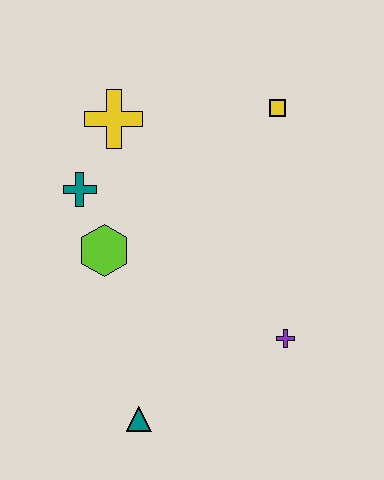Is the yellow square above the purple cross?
Yes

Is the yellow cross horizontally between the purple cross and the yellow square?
No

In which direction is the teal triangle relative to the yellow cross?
The teal triangle is below the yellow cross.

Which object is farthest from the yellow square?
The teal triangle is farthest from the yellow square.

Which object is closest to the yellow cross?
The teal cross is closest to the yellow cross.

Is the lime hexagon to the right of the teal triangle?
No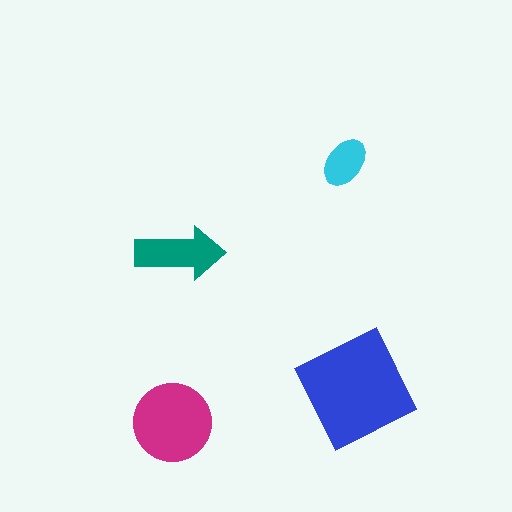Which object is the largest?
The blue square.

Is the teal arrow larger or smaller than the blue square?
Smaller.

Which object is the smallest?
The cyan ellipse.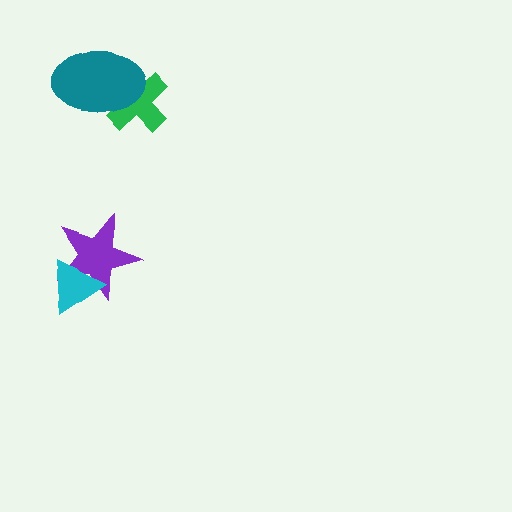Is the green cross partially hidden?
Yes, it is partially covered by another shape.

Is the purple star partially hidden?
Yes, it is partially covered by another shape.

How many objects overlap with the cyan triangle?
1 object overlaps with the cyan triangle.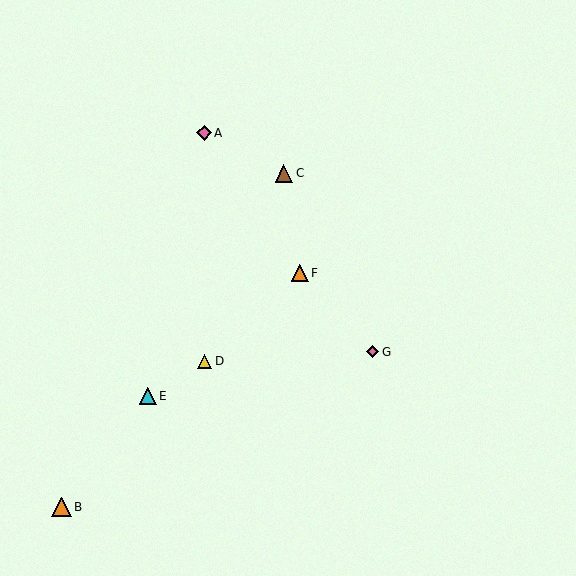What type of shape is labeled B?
Shape B is an orange triangle.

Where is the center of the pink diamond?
The center of the pink diamond is at (373, 352).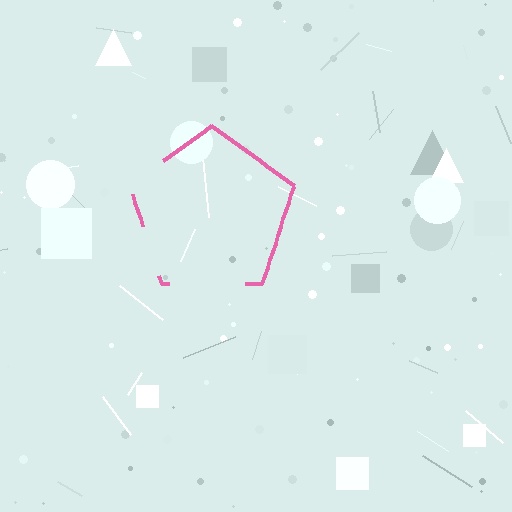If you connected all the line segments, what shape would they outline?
They would outline a pentagon.